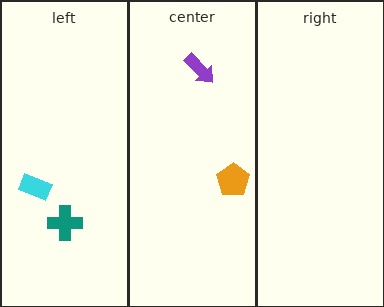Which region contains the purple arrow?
The center region.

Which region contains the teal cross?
The left region.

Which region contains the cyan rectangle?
The left region.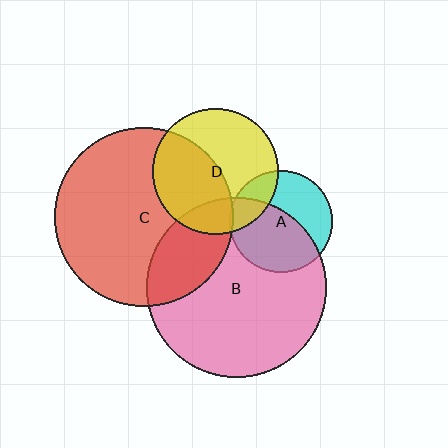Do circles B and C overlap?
Yes.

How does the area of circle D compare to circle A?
Approximately 1.5 times.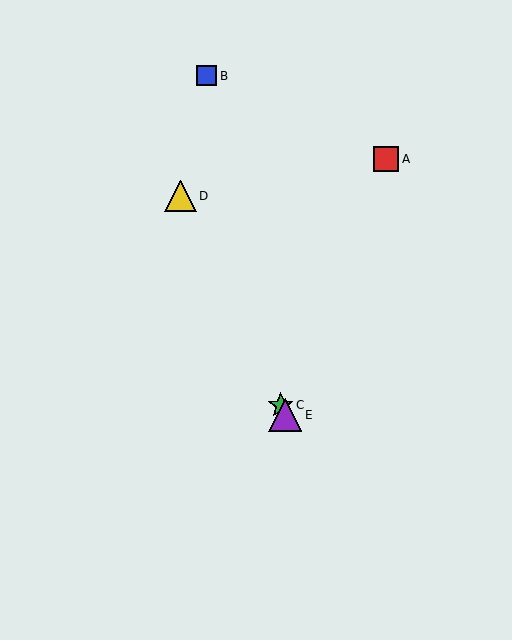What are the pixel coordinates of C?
Object C is at (281, 405).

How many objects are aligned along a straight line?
3 objects (C, D, E) are aligned along a straight line.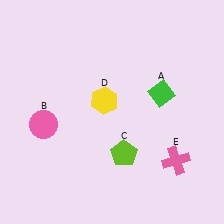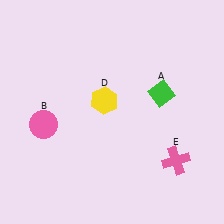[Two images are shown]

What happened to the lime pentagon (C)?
The lime pentagon (C) was removed in Image 2. It was in the bottom-right area of Image 1.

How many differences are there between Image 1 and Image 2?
There is 1 difference between the two images.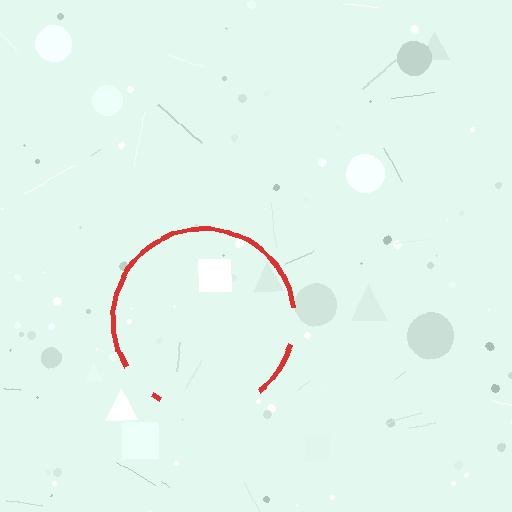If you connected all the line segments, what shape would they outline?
They would outline a circle.